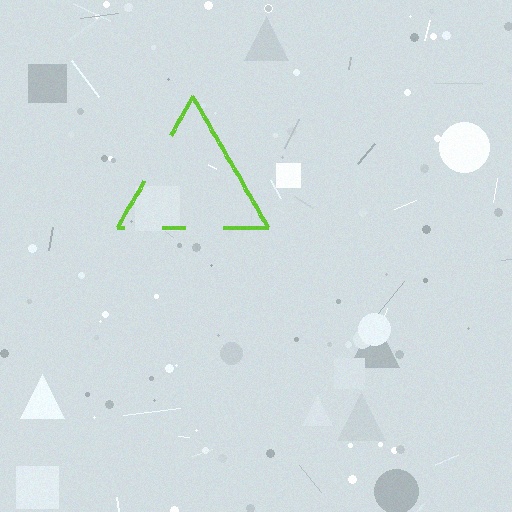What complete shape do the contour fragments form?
The contour fragments form a triangle.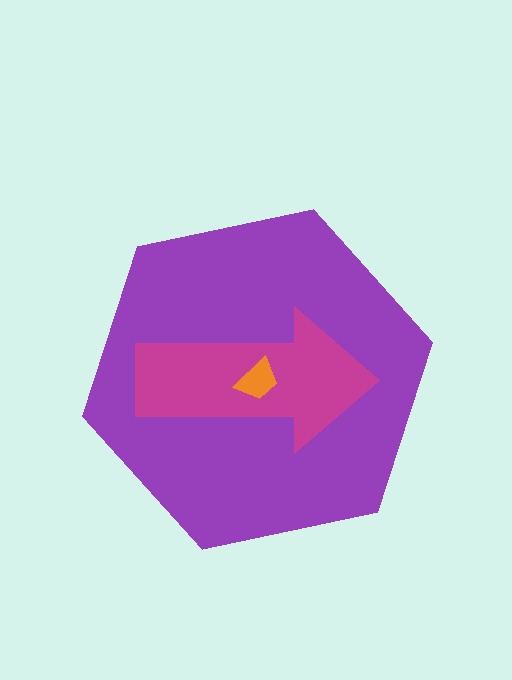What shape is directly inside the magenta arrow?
The orange trapezoid.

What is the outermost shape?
The purple hexagon.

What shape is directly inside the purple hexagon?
The magenta arrow.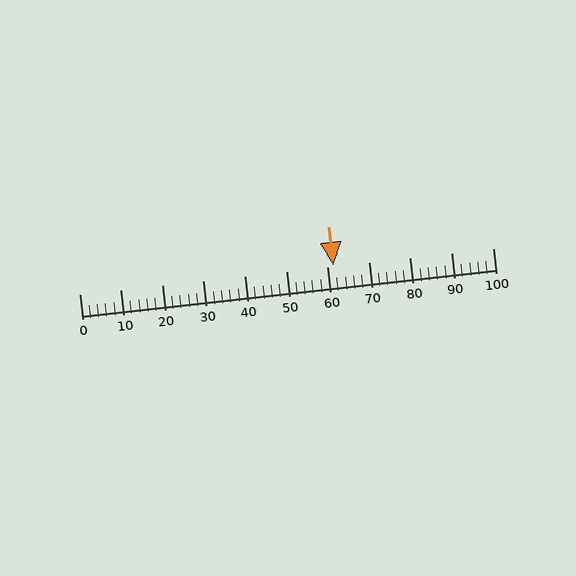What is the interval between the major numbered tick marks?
The major tick marks are spaced 10 units apart.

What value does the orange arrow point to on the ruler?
The orange arrow points to approximately 61.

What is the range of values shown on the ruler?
The ruler shows values from 0 to 100.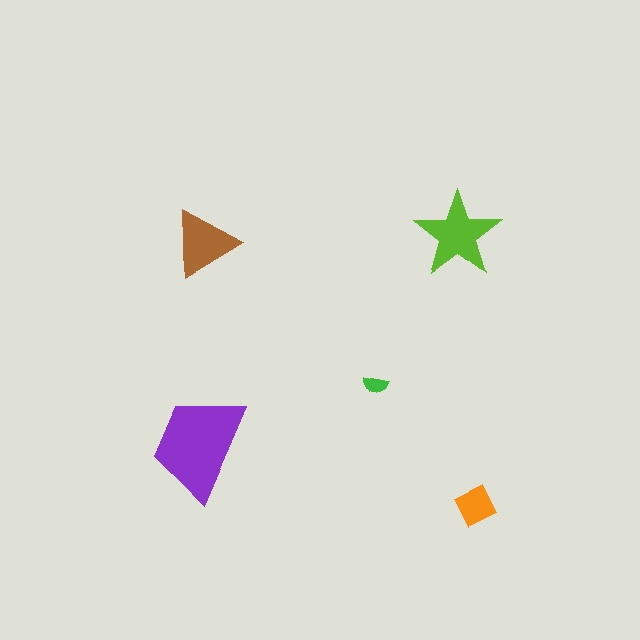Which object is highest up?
The lime star is topmost.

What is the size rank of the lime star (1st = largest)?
2nd.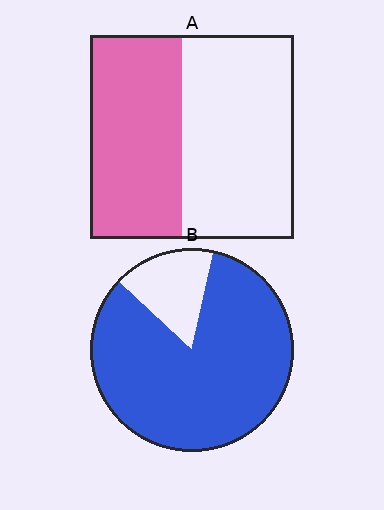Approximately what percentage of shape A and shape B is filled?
A is approximately 45% and B is approximately 85%.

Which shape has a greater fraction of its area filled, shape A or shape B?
Shape B.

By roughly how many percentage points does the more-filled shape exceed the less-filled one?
By roughly 40 percentage points (B over A).